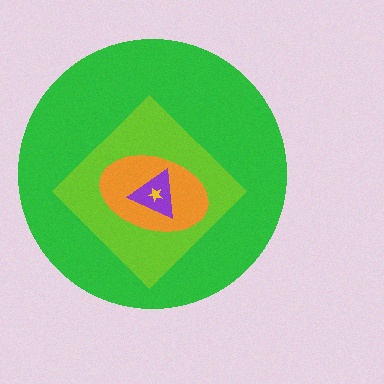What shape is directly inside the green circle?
The lime diamond.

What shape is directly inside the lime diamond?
The orange ellipse.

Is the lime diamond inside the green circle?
Yes.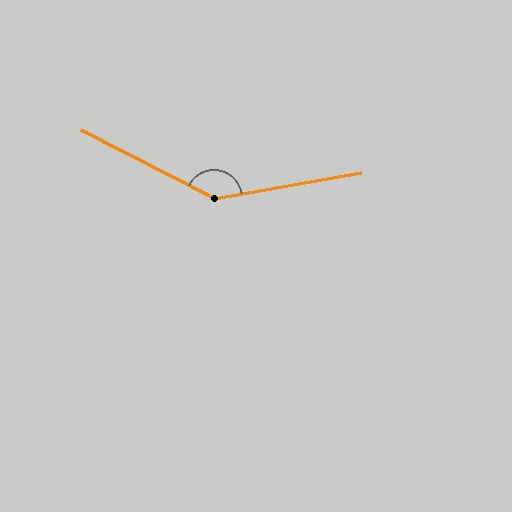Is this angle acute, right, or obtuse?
It is obtuse.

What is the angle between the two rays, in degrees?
Approximately 143 degrees.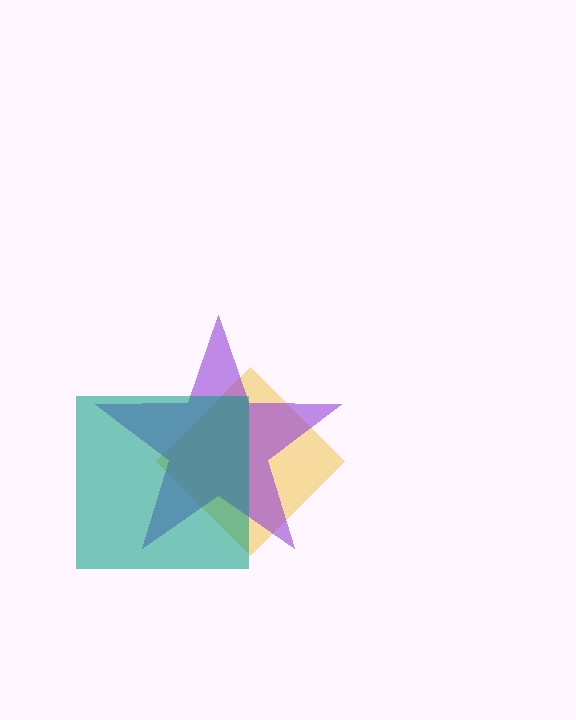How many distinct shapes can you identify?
There are 3 distinct shapes: a yellow diamond, a purple star, a teal square.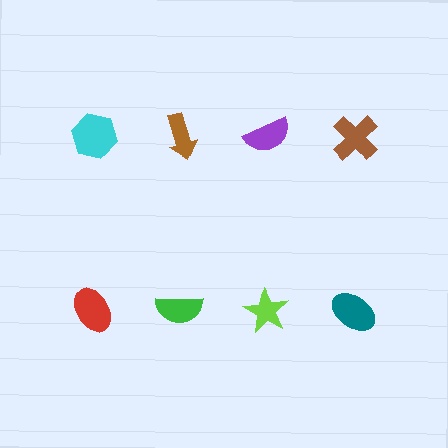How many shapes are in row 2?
4 shapes.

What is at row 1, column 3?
A purple semicircle.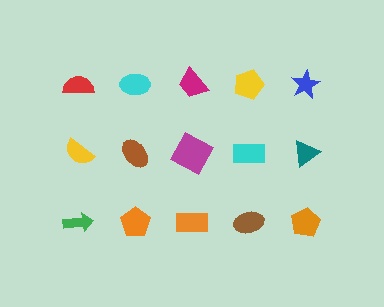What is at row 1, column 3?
A magenta trapezoid.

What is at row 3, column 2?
An orange pentagon.